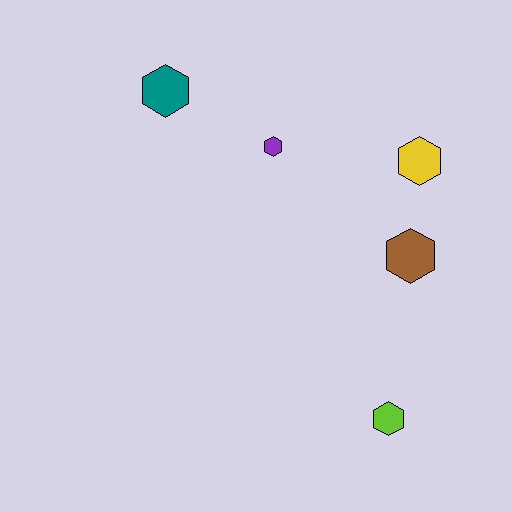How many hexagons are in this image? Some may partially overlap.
There are 5 hexagons.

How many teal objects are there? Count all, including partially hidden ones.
There is 1 teal object.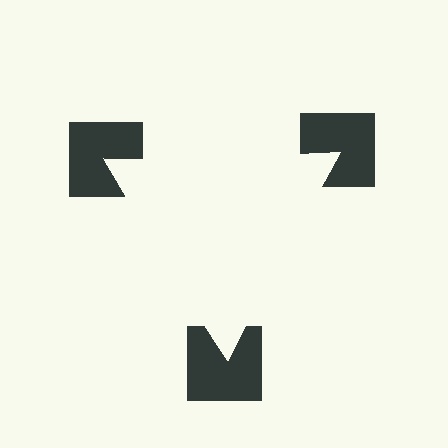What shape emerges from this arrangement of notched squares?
An illusory triangle — its edges are inferred from the aligned wedge cuts in the notched squares, not physically drawn.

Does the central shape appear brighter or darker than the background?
It typically appears slightly brighter than the background, even though no actual brightness change is drawn.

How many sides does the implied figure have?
3 sides.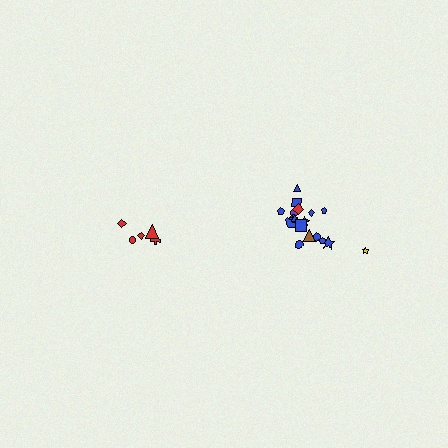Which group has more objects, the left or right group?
The right group.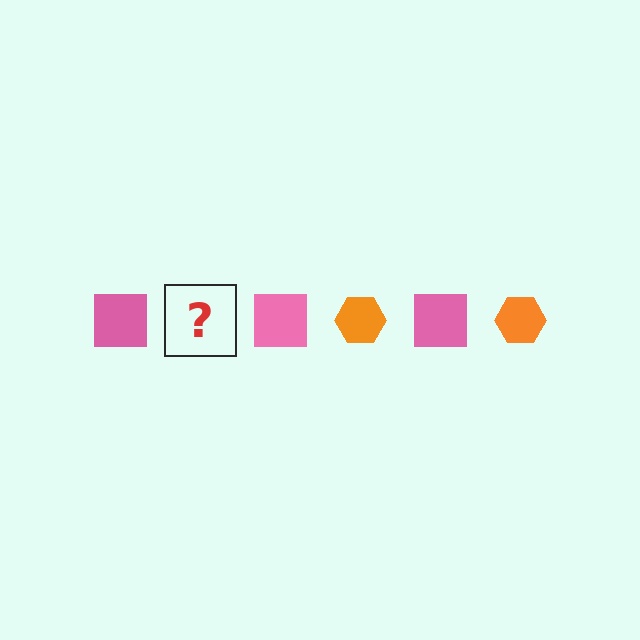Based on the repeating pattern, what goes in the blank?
The blank should be an orange hexagon.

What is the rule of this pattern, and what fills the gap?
The rule is that the pattern alternates between pink square and orange hexagon. The gap should be filled with an orange hexagon.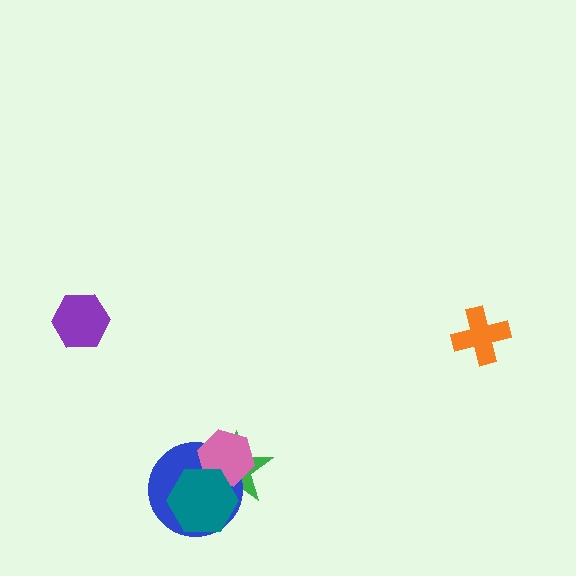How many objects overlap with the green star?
3 objects overlap with the green star.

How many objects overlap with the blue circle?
3 objects overlap with the blue circle.